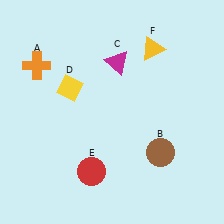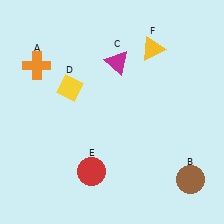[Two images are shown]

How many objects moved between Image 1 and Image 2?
1 object moved between the two images.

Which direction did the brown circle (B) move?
The brown circle (B) moved right.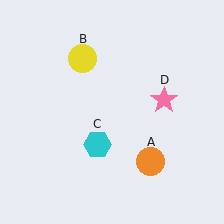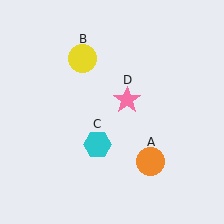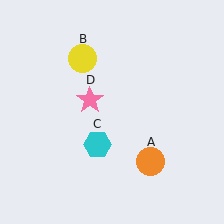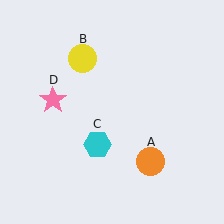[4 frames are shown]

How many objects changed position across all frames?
1 object changed position: pink star (object D).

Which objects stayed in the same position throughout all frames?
Orange circle (object A) and yellow circle (object B) and cyan hexagon (object C) remained stationary.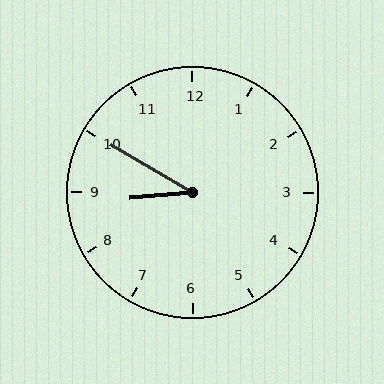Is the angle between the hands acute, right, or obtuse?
It is acute.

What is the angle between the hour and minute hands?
Approximately 35 degrees.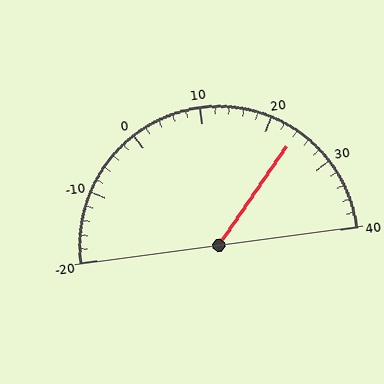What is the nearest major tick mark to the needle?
The nearest major tick mark is 20.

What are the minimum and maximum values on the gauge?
The gauge ranges from -20 to 40.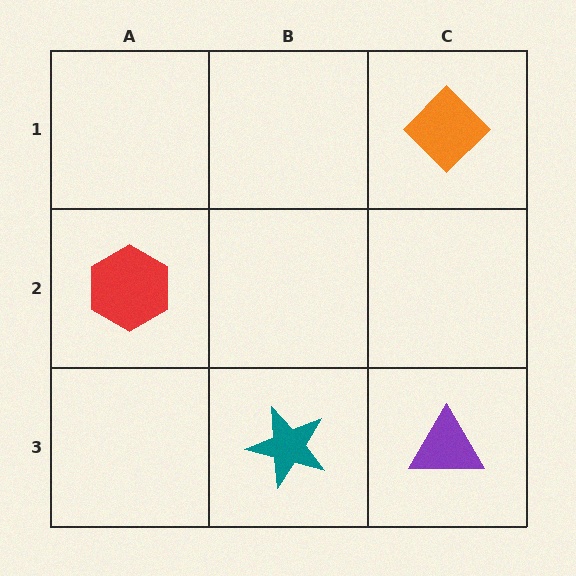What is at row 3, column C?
A purple triangle.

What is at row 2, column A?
A red hexagon.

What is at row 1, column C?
An orange diamond.